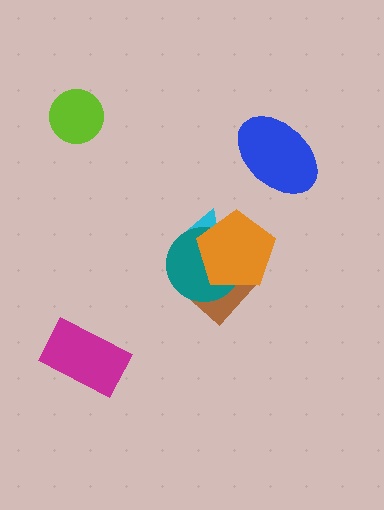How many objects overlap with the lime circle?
0 objects overlap with the lime circle.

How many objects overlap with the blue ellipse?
0 objects overlap with the blue ellipse.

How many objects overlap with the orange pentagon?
3 objects overlap with the orange pentagon.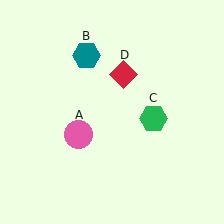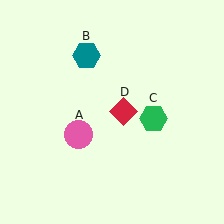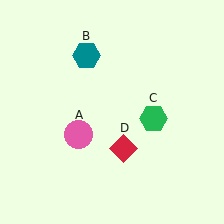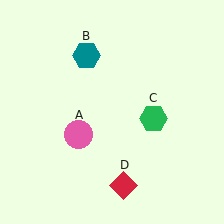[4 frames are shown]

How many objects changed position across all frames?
1 object changed position: red diamond (object D).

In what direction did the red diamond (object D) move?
The red diamond (object D) moved down.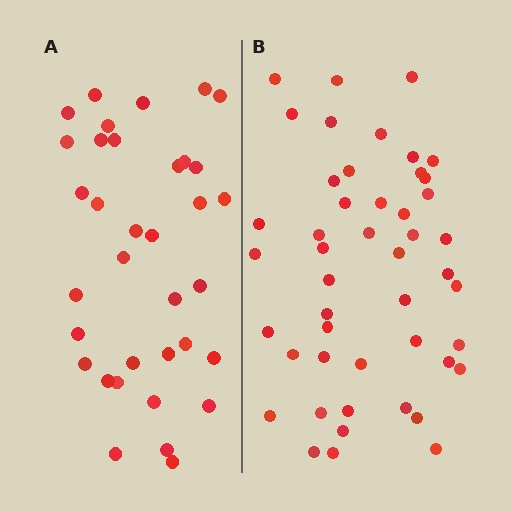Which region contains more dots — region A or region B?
Region B (the right region) has more dots.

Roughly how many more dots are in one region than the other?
Region B has roughly 12 or so more dots than region A.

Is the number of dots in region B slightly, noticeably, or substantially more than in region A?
Region B has noticeably more, but not dramatically so. The ratio is roughly 1.3 to 1.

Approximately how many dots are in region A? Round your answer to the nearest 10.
About 40 dots. (The exact count is 35, which rounds to 40.)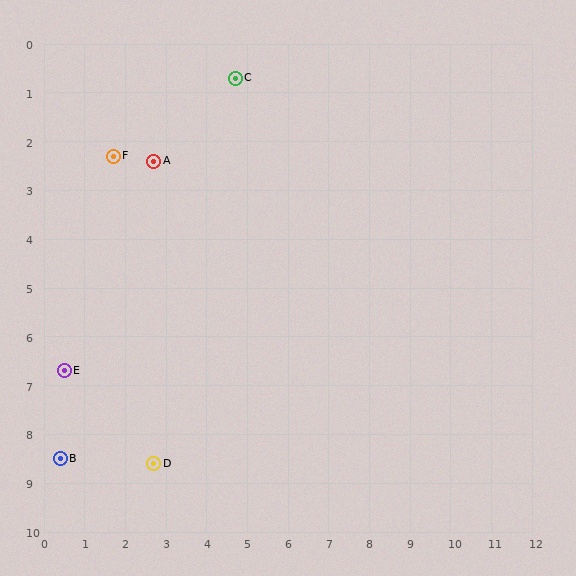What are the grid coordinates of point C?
Point C is at approximately (4.7, 0.7).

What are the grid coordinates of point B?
Point B is at approximately (0.4, 8.5).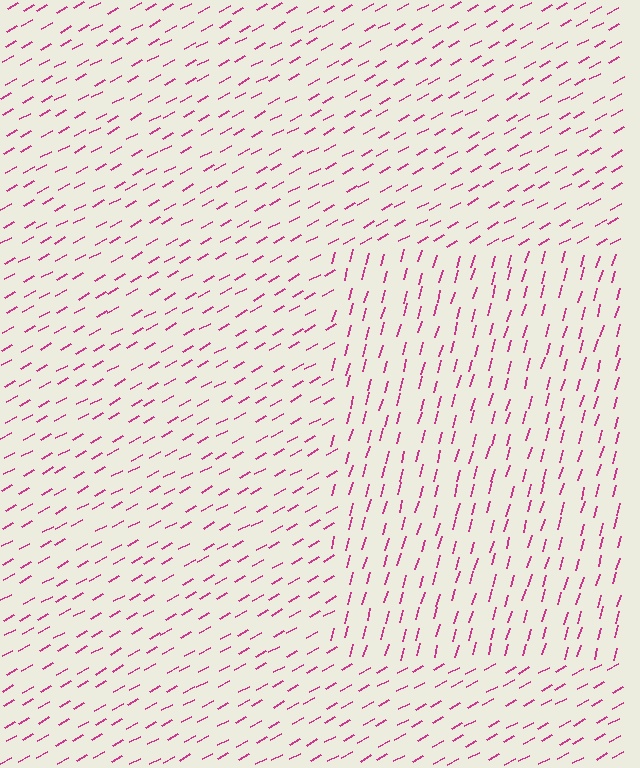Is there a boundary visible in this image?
Yes, there is a texture boundary formed by a change in line orientation.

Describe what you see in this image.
The image is filled with small magenta line segments. A rectangle region in the image has lines oriented differently from the surrounding lines, creating a visible texture boundary.